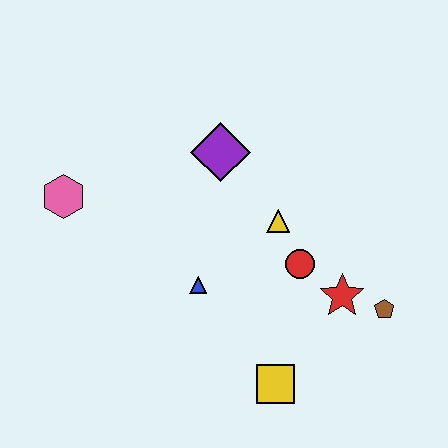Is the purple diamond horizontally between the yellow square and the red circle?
No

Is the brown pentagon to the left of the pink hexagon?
No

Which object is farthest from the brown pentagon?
The pink hexagon is farthest from the brown pentagon.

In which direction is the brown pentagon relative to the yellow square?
The brown pentagon is to the right of the yellow square.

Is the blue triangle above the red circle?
No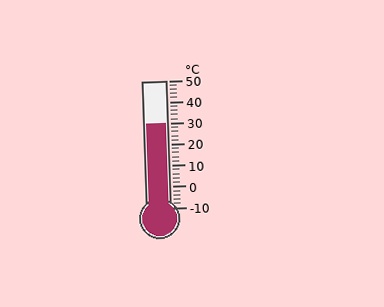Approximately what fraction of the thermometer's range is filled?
The thermometer is filled to approximately 65% of its range.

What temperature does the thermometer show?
The thermometer shows approximately 30°C.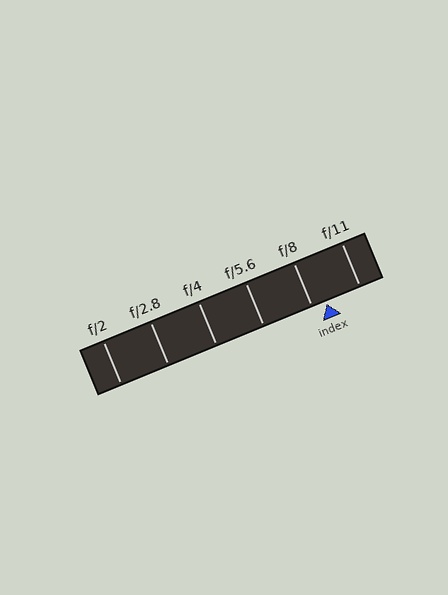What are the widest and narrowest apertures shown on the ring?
The widest aperture shown is f/2 and the narrowest is f/11.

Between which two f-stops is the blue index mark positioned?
The index mark is between f/8 and f/11.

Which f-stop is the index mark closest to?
The index mark is closest to f/8.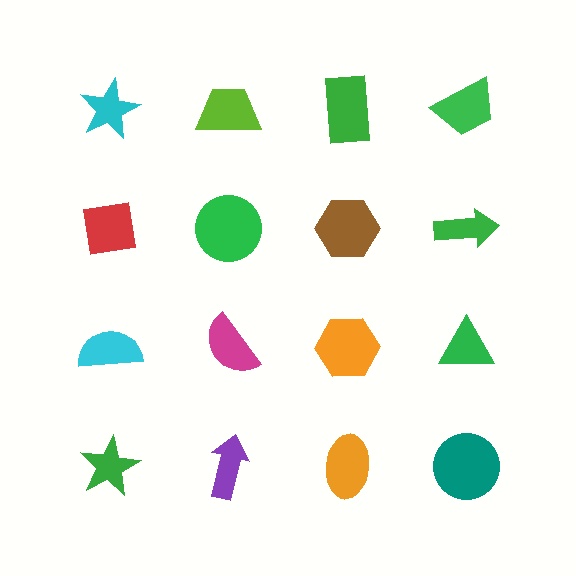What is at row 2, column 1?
A red square.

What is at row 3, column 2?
A magenta semicircle.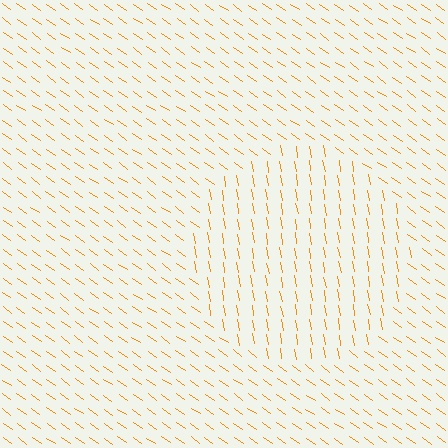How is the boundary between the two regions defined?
The boundary is defined purely by a change in line orientation (approximately 45 degrees difference). All lines are the same color and thickness.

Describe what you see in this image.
The image is filled with small orange line segments. A circle region in the image has lines oriented differently from the surrounding lines, creating a visible texture boundary.